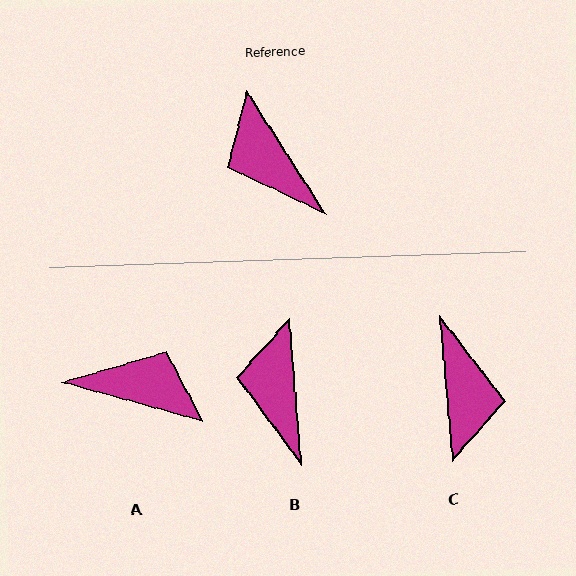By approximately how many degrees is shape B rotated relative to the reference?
Approximately 28 degrees clockwise.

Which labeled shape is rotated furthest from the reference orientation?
C, about 153 degrees away.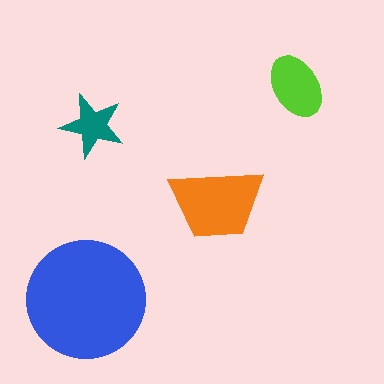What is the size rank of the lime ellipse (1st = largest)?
3rd.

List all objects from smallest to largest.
The teal star, the lime ellipse, the orange trapezoid, the blue circle.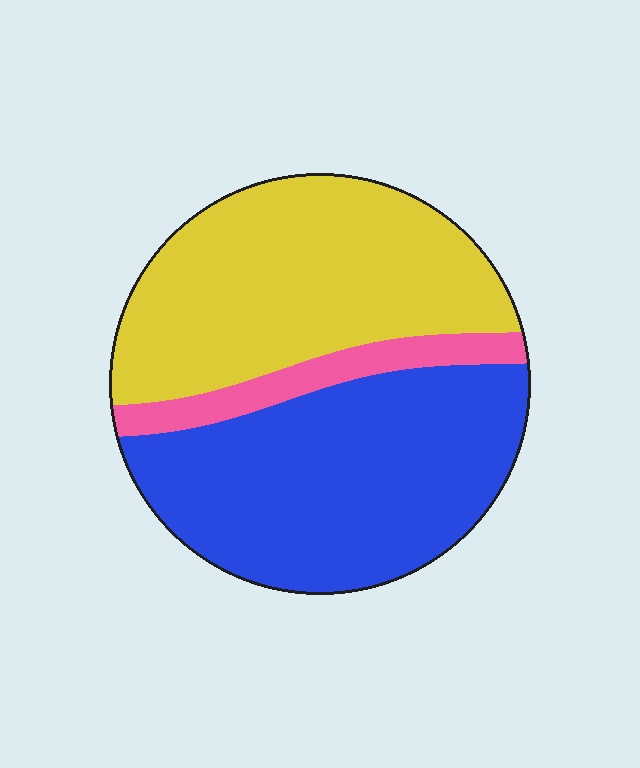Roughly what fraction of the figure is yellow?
Yellow covers 44% of the figure.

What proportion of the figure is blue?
Blue covers around 45% of the figure.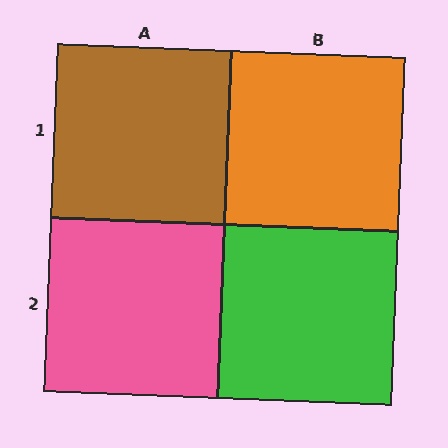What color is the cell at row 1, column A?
Brown.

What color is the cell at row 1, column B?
Orange.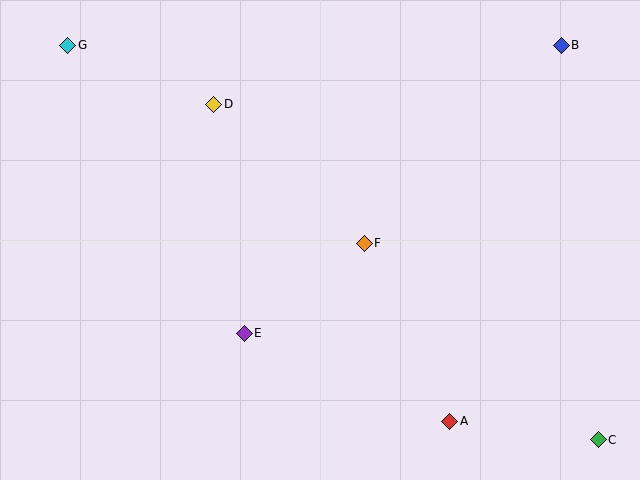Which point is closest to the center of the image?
Point F at (364, 243) is closest to the center.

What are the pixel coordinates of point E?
Point E is at (244, 333).